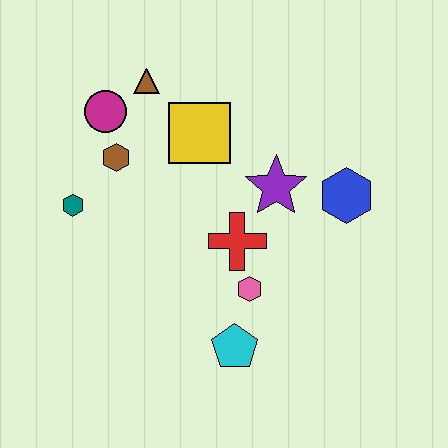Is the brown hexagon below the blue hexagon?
No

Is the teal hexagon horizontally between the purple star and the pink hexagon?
No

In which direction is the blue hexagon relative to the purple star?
The blue hexagon is to the right of the purple star.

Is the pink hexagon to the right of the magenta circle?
Yes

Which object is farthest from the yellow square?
The cyan pentagon is farthest from the yellow square.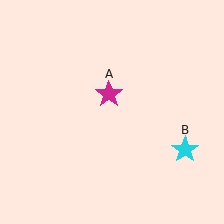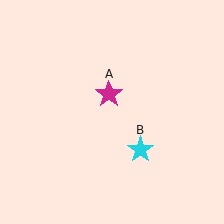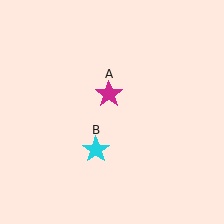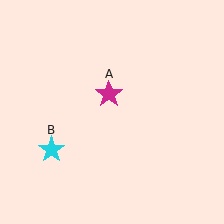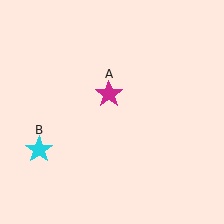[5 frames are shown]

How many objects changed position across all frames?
1 object changed position: cyan star (object B).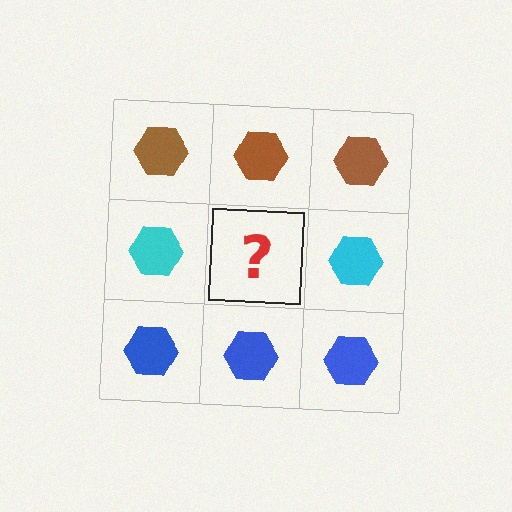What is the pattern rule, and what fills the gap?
The rule is that each row has a consistent color. The gap should be filled with a cyan hexagon.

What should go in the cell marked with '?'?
The missing cell should contain a cyan hexagon.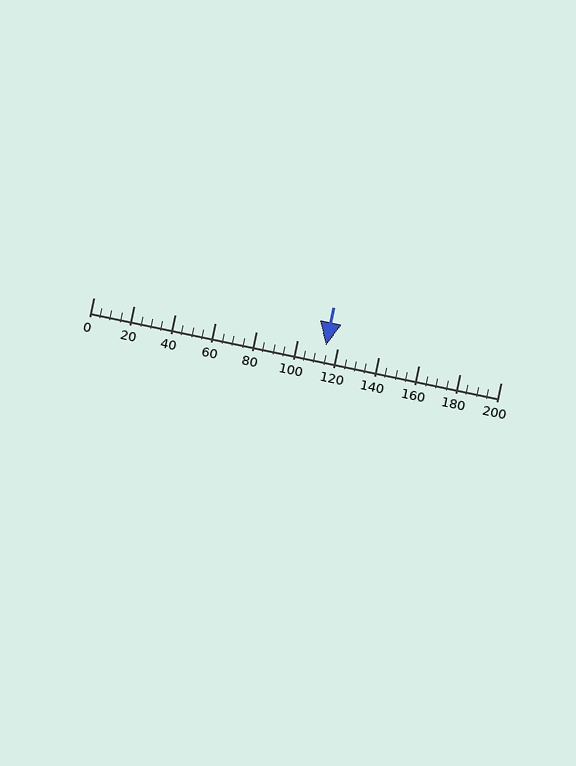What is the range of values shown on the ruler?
The ruler shows values from 0 to 200.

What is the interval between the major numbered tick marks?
The major tick marks are spaced 20 units apart.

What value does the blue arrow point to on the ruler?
The blue arrow points to approximately 114.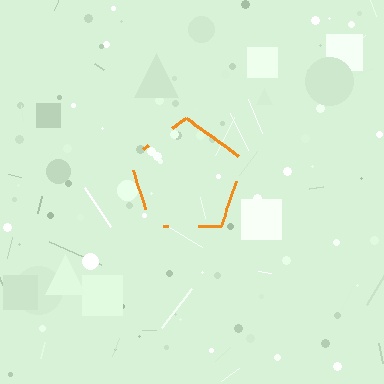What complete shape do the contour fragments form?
The contour fragments form a pentagon.